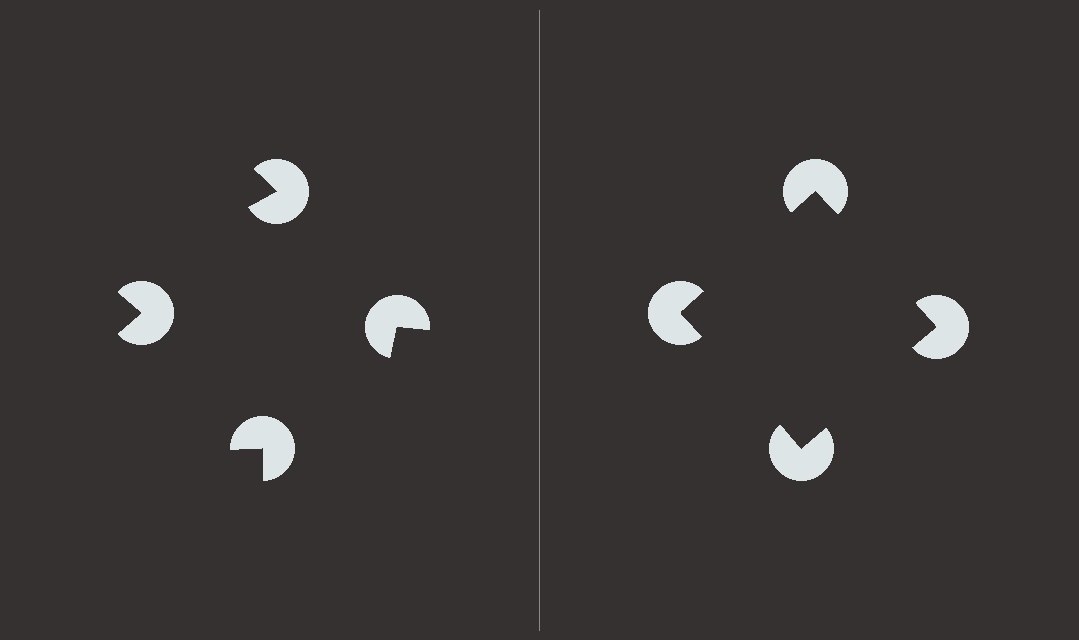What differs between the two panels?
The pac-man discs are positioned identically on both sides; only the wedge orientations differ. On the right they align to a square; on the left they are misaligned.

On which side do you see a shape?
An illusory square appears on the right side. On the left side the wedge cuts are rotated, so no coherent shape forms.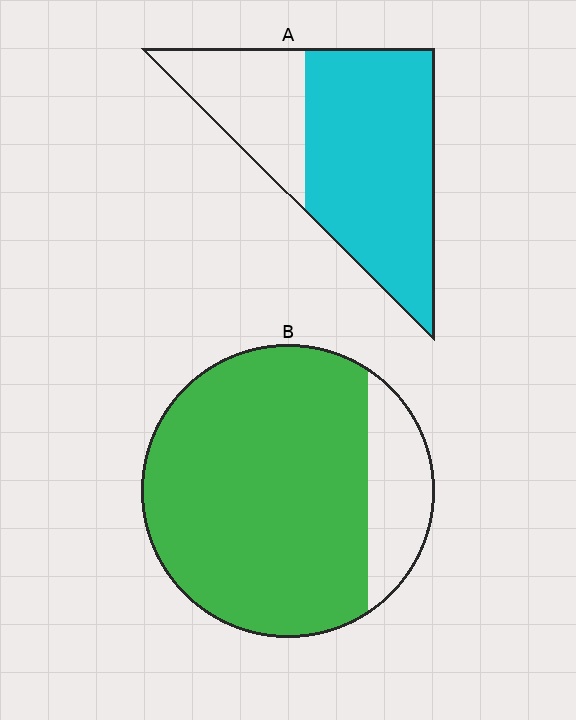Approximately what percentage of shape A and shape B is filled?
A is approximately 70% and B is approximately 85%.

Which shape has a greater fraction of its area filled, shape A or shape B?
Shape B.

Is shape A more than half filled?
Yes.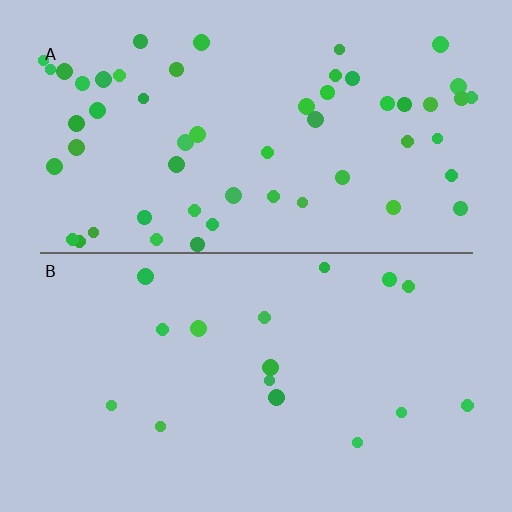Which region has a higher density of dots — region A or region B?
A (the top).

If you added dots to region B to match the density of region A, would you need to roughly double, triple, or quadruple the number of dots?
Approximately triple.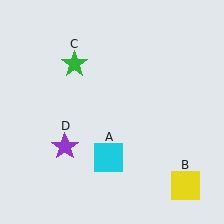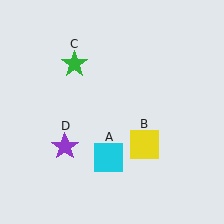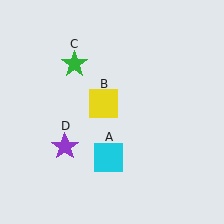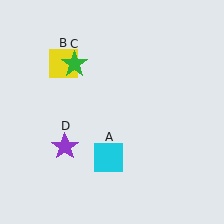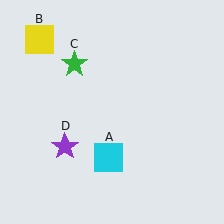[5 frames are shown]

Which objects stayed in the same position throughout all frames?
Cyan square (object A) and green star (object C) and purple star (object D) remained stationary.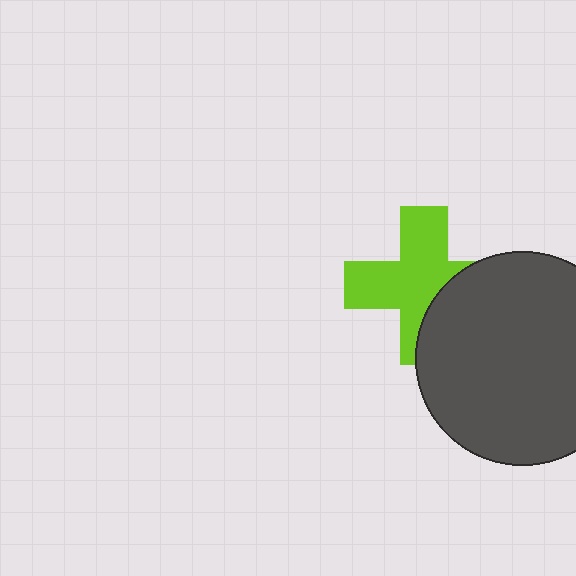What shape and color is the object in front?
The object in front is a dark gray circle.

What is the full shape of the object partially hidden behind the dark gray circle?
The partially hidden object is a lime cross.